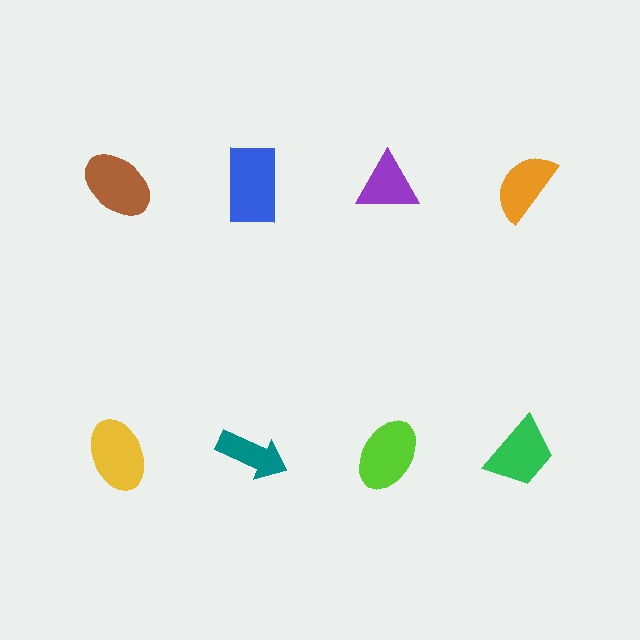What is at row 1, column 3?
A purple triangle.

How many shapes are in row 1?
4 shapes.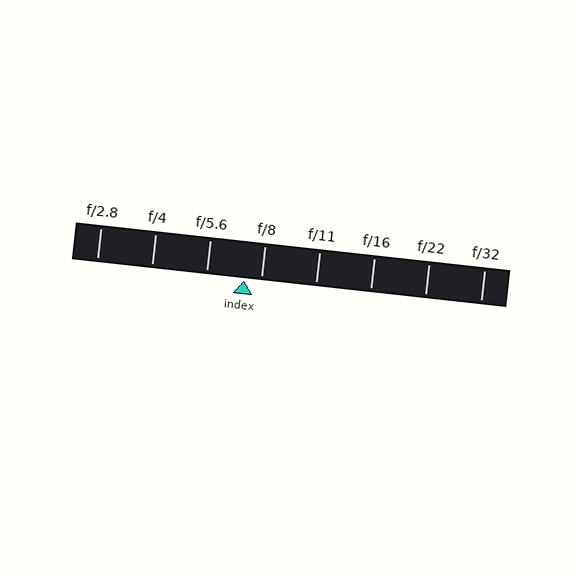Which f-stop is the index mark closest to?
The index mark is closest to f/8.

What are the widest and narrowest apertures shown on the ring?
The widest aperture shown is f/2.8 and the narrowest is f/32.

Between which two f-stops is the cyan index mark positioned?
The index mark is between f/5.6 and f/8.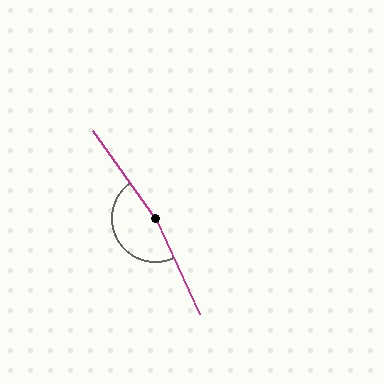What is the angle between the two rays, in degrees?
Approximately 169 degrees.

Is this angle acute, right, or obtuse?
It is obtuse.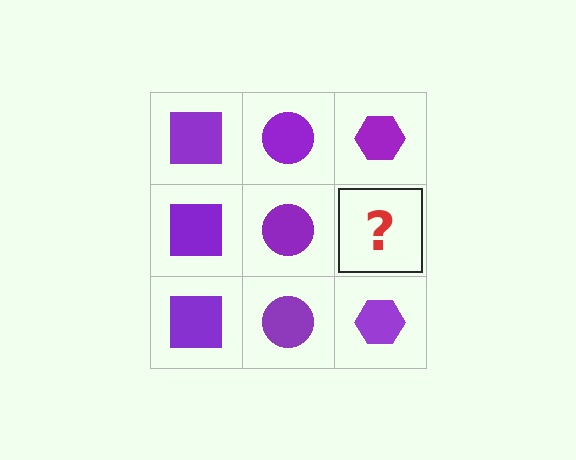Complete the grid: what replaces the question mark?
The question mark should be replaced with a purple hexagon.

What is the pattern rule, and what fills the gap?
The rule is that each column has a consistent shape. The gap should be filled with a purple hexagon.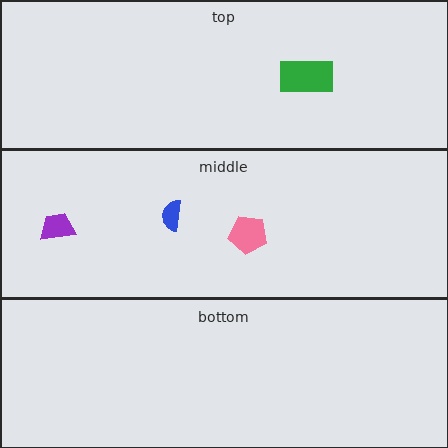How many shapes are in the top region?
1.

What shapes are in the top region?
The green rectangle.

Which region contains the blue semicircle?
The middle region.